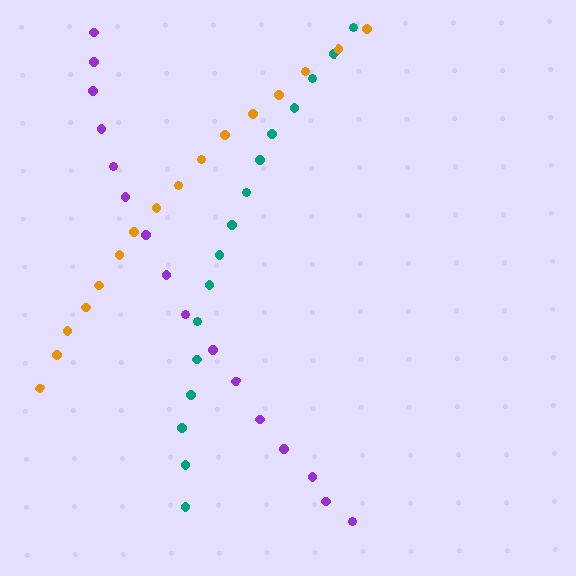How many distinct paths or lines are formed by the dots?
There are 3 distinct paths.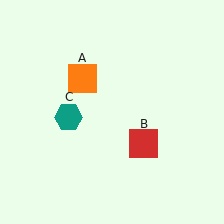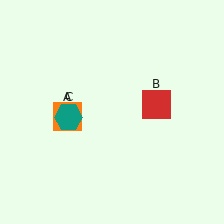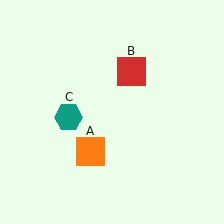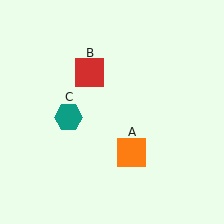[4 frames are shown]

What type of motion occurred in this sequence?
The orange square (object A), red square (object B) rotated counterclockwise around the center of the scene.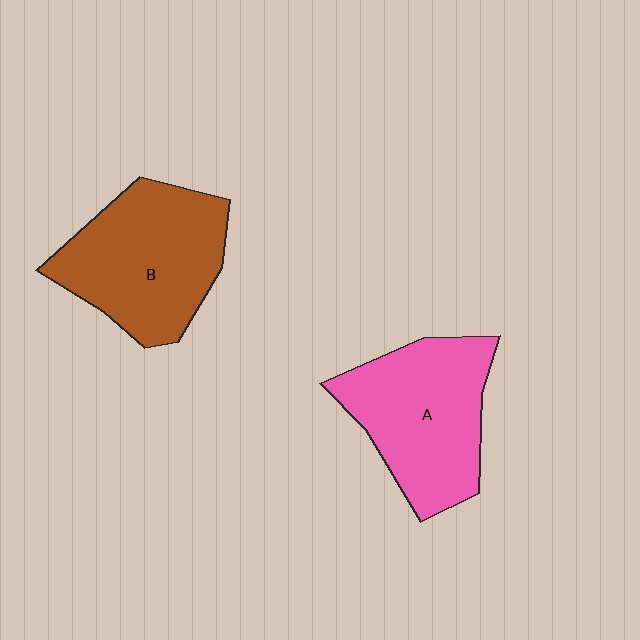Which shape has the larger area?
Shape B (brown).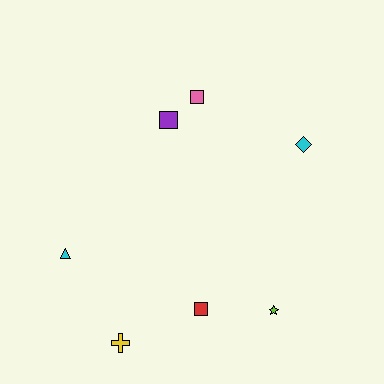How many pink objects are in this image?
There is 1 pink object.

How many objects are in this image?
There are 7 objects.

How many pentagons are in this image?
There are no pentagons.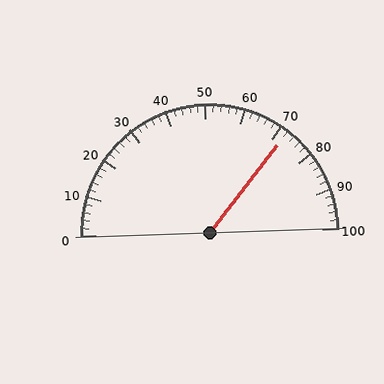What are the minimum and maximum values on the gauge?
The gauge ranges from 0 to 100.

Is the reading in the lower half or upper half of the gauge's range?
The reading is in the upper half of the range (0 to 100).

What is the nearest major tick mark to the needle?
The nearest major tick mark is 70.